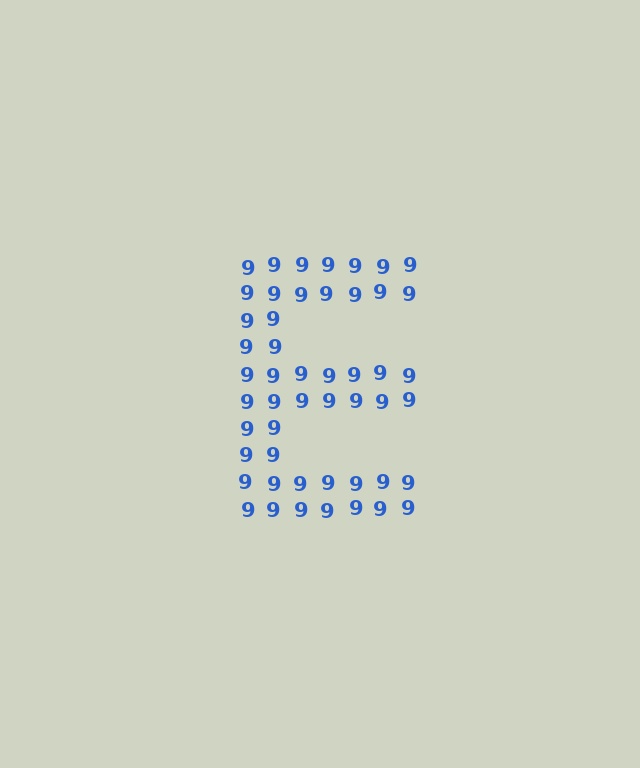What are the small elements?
The small elements are digit 9's.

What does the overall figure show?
The overall figure shows the letter E.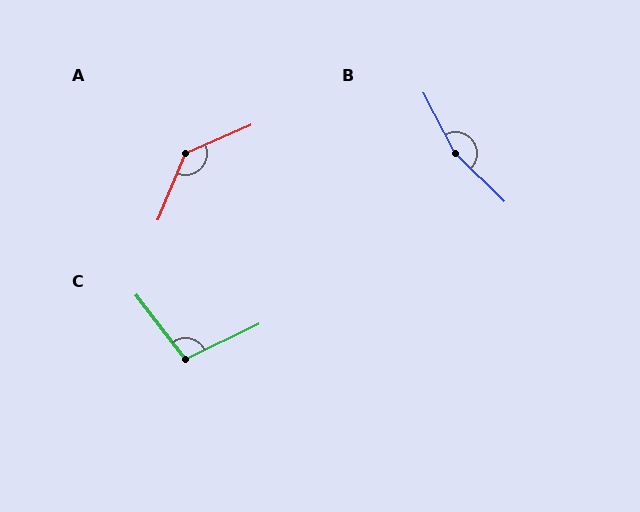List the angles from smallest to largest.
C (102°), A (135°), B (161°).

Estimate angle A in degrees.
Approximately 135 degrees.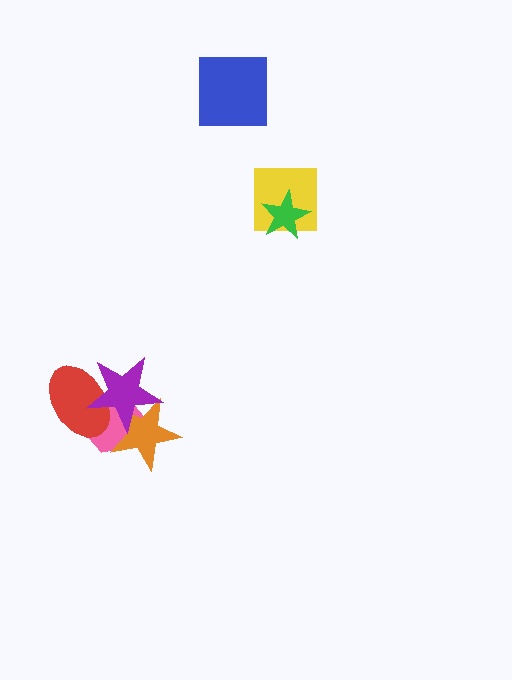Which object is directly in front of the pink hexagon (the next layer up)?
The red ellipse is directly in front of the pink hexagon.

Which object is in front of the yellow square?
The green star is in front of the yellow square.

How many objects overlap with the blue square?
0 objects overlap with the blue square.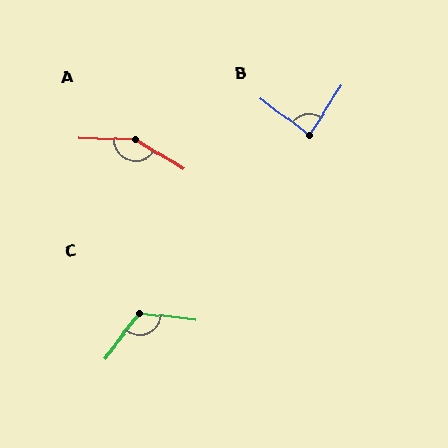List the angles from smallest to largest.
B (86°), C (121°), A (149°).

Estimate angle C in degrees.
Approximately 121 degrees.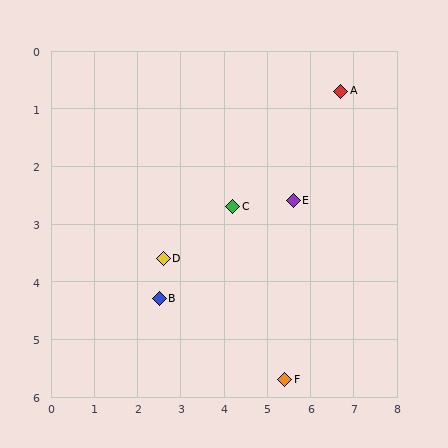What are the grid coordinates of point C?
Point C is at approximately (4.2, 2.7).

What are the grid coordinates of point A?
Point A is at approximately (6.7, 0.7).